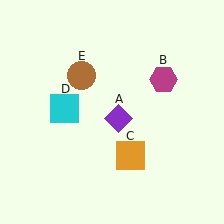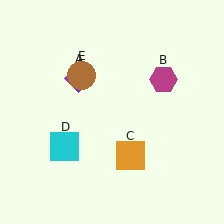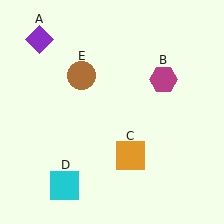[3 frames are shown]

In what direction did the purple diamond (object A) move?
The purple diamond (object A) moved up and to the left.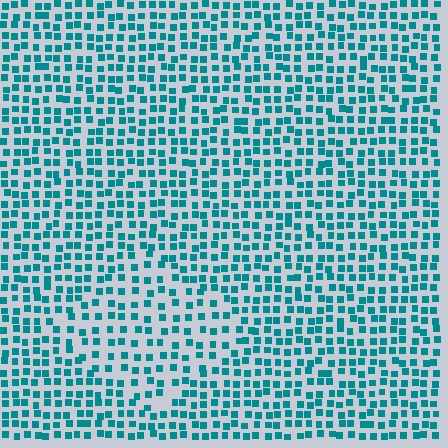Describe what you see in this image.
The image contains small teal elements arranged at two different densities. A diamond-shaped region is visible where the elements are less densely packed than the surrounding area.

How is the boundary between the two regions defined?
The boundary is defined by a change in element density (approximately 1.5x ratio). All elements are the same color, size, and shape.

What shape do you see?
I see a diamond.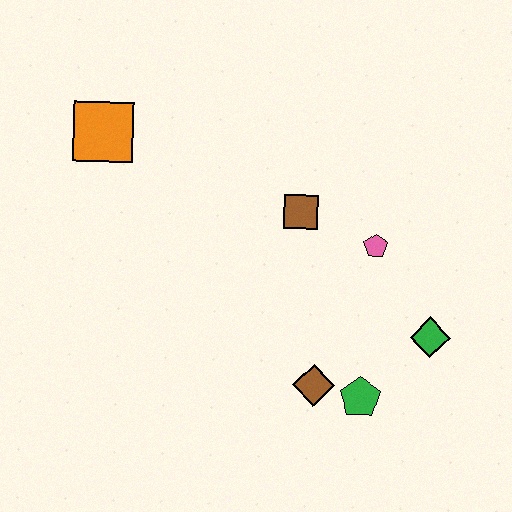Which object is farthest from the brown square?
The orange square is farthest from the brown square.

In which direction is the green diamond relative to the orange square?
The green diamond is to the right of the orange square.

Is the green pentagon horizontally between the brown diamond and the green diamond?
Yes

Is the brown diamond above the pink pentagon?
No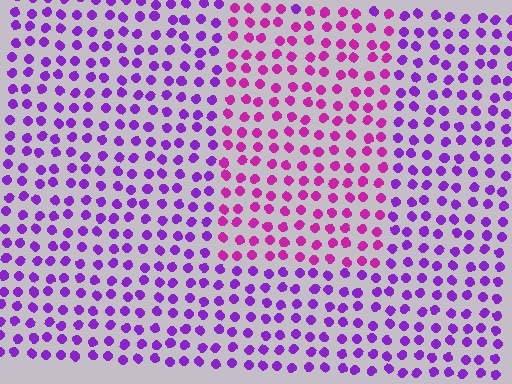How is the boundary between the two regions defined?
The boundary is defined purely by a slight shift in hue (about 35 degrees). Spacing, size, and orientation are identical on both sides.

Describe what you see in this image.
The image is filled with small purple elements in a uniform arrangement. A rectangle-shaped region is visible where the elements are tinted to a slightly different hue, forming a subtle color boundary.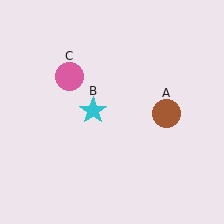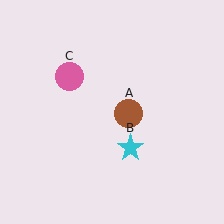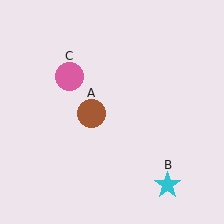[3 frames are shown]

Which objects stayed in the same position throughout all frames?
Pink circle (object C) remained stationary.